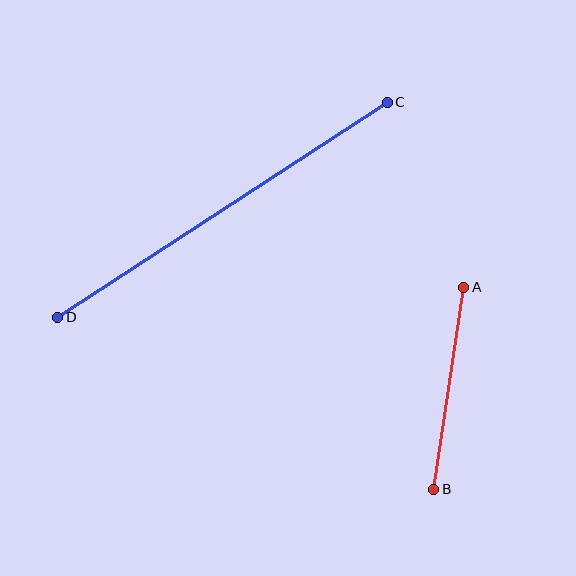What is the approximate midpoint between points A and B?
The midpoint is at approximately (449, 388) pixels.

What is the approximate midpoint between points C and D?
The midpoint is at approximately (222, 210) pixels.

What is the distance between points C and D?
The distance is approximately 393 pixels.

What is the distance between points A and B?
The distance is approximately 204 pixels.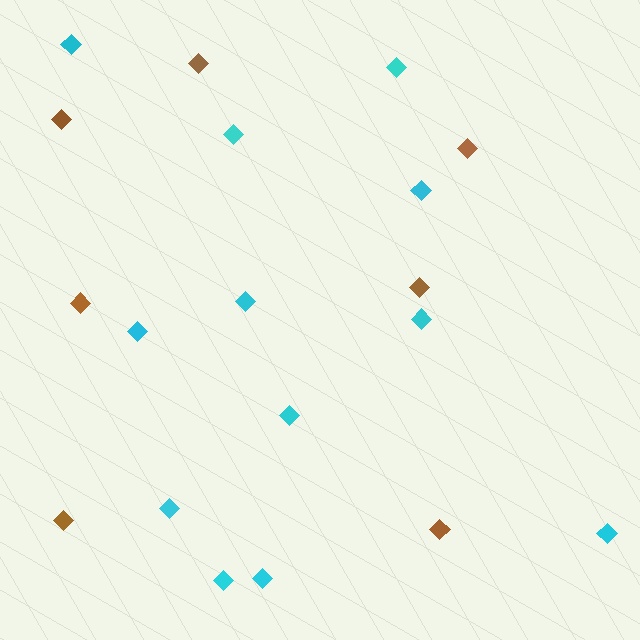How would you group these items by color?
There are 2 groups: one group of brown diamonds (7) and one group of cyan diamonds (12).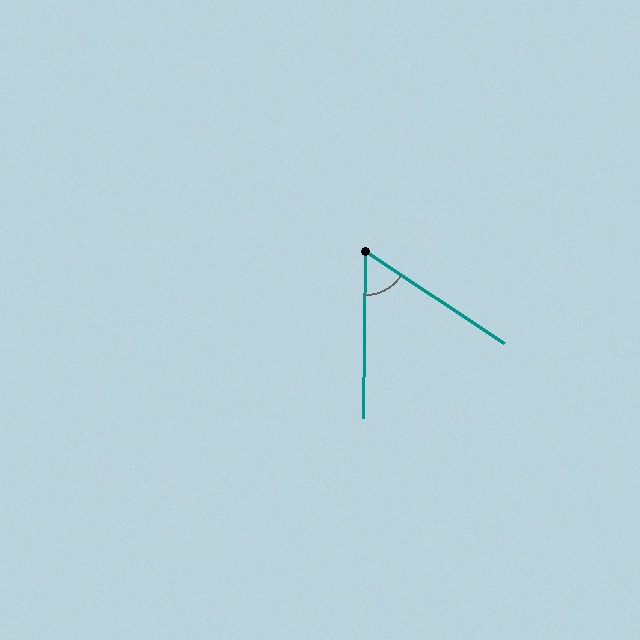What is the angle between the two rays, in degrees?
Approximately 57 degrees.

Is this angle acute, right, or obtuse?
It is acute.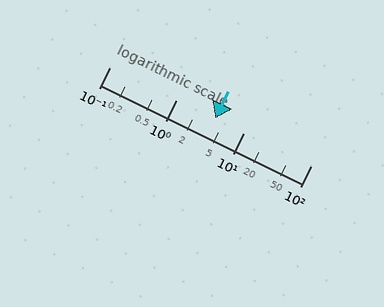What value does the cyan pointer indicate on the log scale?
The pointer indicates approximately 3.7.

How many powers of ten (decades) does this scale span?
The scale spans 3 decades, from 0.1 to 100.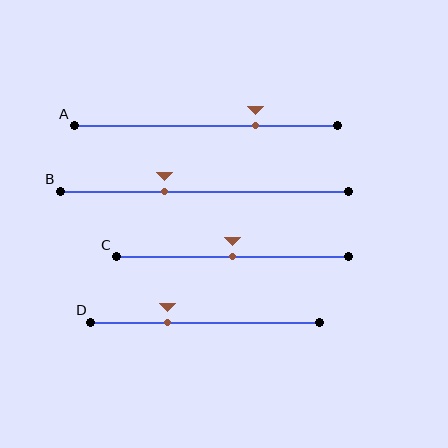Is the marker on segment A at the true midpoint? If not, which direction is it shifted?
No, the marker on segment A is shifted to the right by about 19% of the segment length.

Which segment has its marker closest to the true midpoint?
Segment C has its marker closest to the true midpoint.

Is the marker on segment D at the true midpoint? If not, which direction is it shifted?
No, the marker on segment D is shifted to the left by about 16% of the segment length.